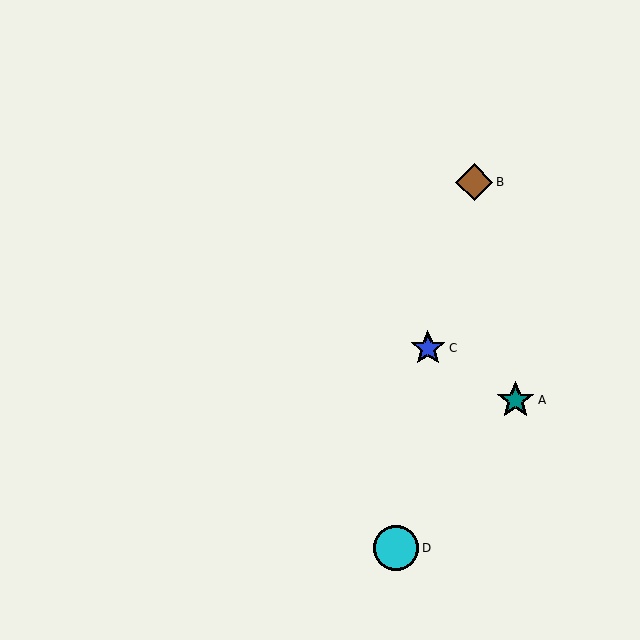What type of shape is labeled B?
Shape B is a brown diamond.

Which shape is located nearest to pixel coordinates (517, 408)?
The teal star (labeled A) at (515, 400) is nearest to that location.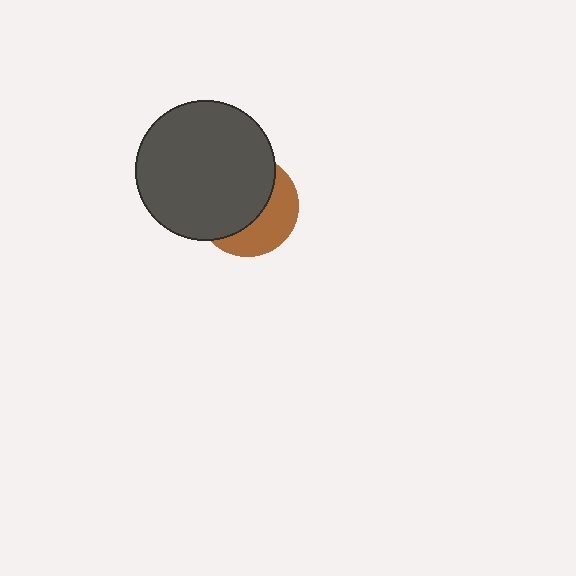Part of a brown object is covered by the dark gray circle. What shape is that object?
It is a circle.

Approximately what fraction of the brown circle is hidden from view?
Roughly 61% of the brown circle is hidden behind the dark gray circle.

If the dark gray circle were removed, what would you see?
You would see the complete brown circle.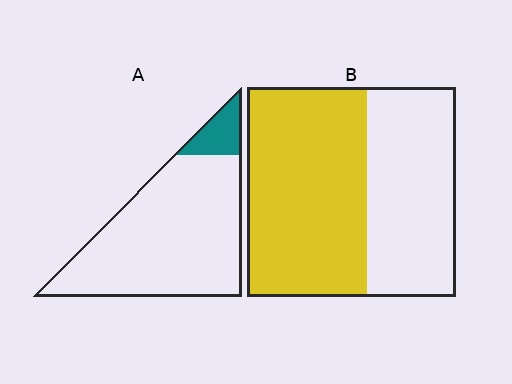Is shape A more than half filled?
No.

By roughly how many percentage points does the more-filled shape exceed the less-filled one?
By roughly 45 percentage points (B over A).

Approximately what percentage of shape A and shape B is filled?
A is approximately 10% and B is approximately 55%.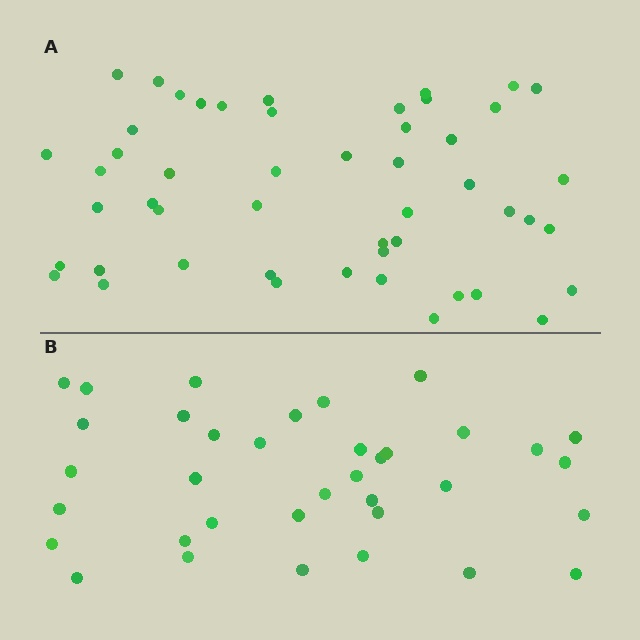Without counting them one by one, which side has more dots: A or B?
Region A (the top region) has more dots.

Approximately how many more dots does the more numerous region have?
Region A has approximately 15 more dots than region B.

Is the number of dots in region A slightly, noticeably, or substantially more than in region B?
Region A has noticeably more, but not dramatically so. The ratio is roughly 1.4 to 1.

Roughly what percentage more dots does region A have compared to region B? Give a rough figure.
About 40% more.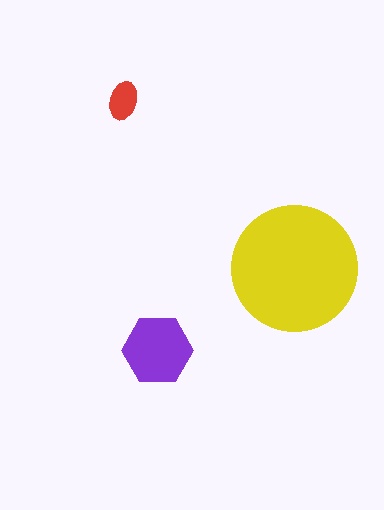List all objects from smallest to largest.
The red ellipse, the purple hexagon, the yellow circle.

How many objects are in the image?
There are 3 objects in the image.